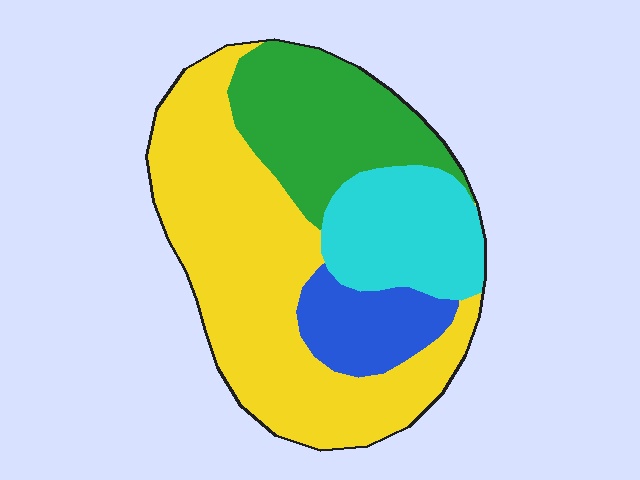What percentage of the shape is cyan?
Cyan covers around 20% of the shape.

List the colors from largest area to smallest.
From largest to smallest: yellow, green, cyan, blue.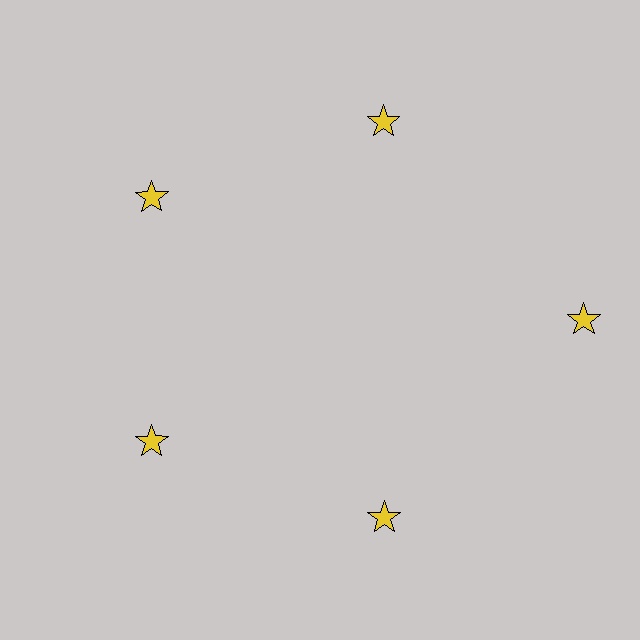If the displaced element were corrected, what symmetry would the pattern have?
It would have 5-fold rotational symmetry — the pattern would map onto itself every 72 degrees.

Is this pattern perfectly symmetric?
No. The 5 yellow stars are arranged in a ring, but one element near the 3 o'clock position is pushed outward from the center, breaking the 5-fold rotational symmetry.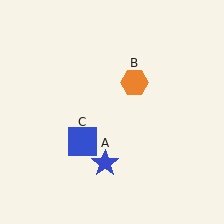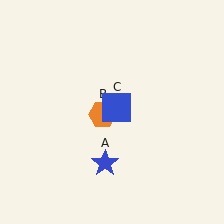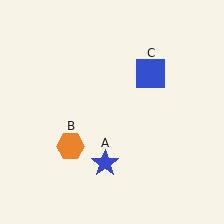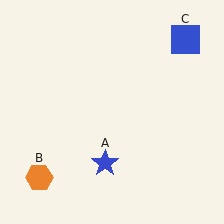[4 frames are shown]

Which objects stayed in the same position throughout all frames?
Blue star (object A) remained stationary.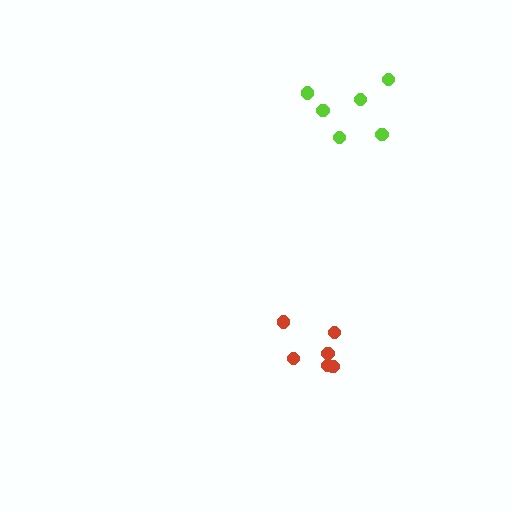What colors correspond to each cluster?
The clusters are colored: lime, red.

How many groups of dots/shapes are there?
There are 2 groups.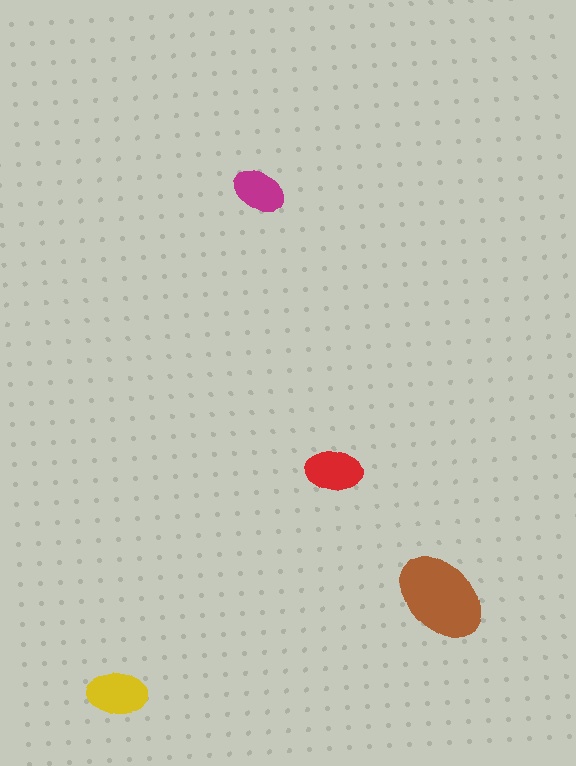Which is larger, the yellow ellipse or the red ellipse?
The yellow one.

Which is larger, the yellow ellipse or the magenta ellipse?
The yellow one.